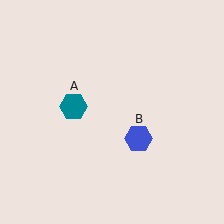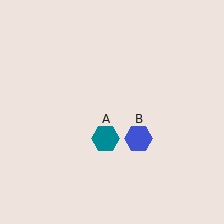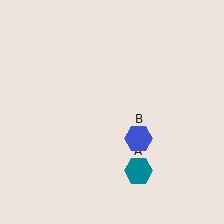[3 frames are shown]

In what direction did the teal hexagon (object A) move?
The teal hexagon (object A) moved down and to the right.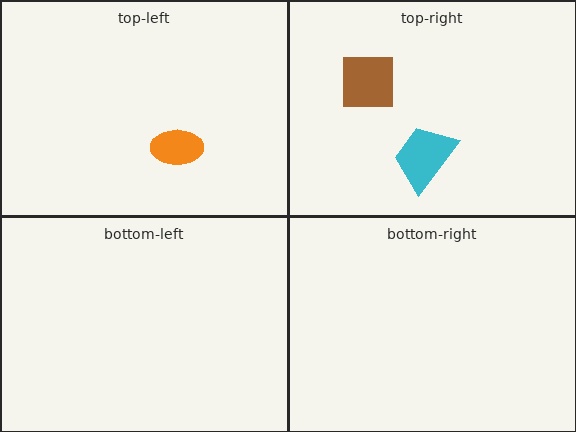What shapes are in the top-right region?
The cyan trapezoid, the brown square.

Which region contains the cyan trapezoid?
The top-right region.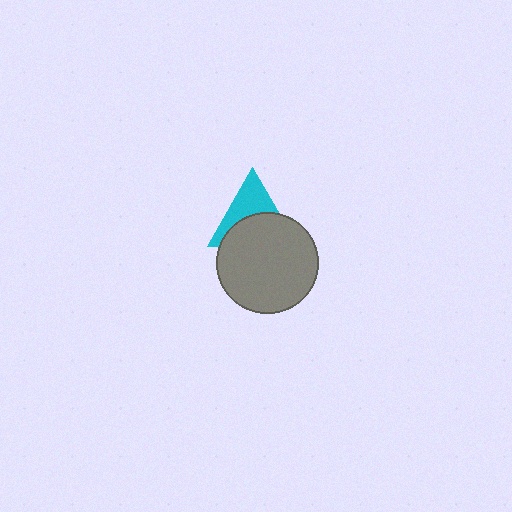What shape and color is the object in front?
The object in front is a gray circle.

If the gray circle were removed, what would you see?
You would see the complete cyan triangle.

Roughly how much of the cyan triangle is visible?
About half of it is visible (roughly 45%).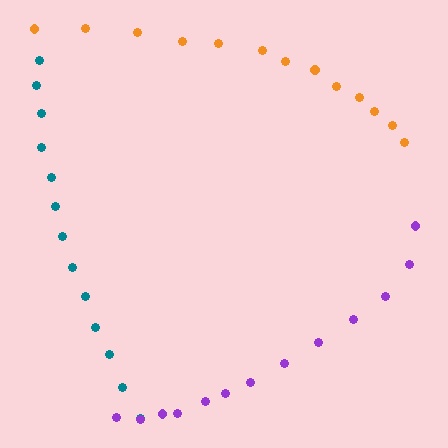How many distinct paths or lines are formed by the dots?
There are 3 distinct paths.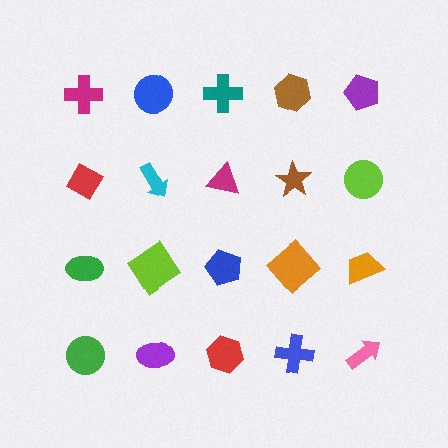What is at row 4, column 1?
A green circle.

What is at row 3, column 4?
An orange diamond.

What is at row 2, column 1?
A red diamond.